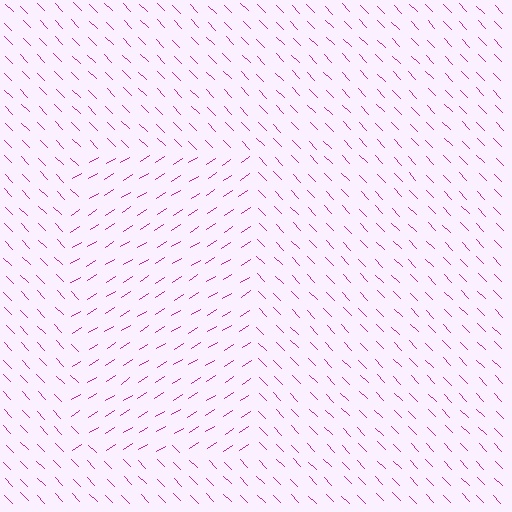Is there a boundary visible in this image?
Yes, there is a texture boundary formed by a change in line orientation.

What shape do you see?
I see a rectangle.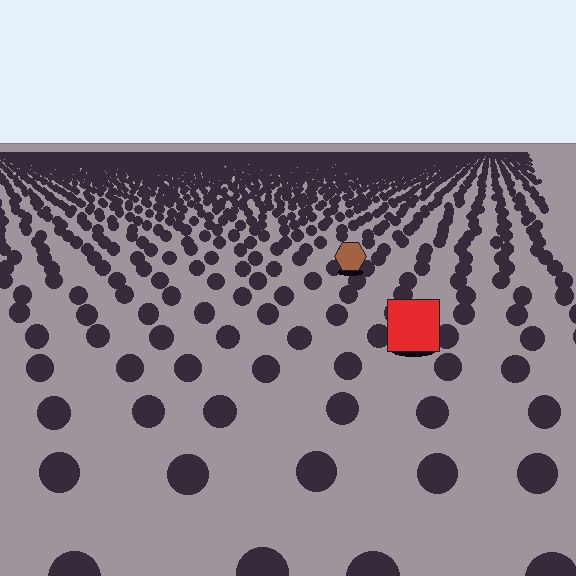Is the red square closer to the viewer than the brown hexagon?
Yes. The red square is closer — you can tell from the texture gradient: the ground texture is coarser near it.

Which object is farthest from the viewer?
The brown hexagon is farthest from the viewer. It appears smaller and the ground texture around it is denser.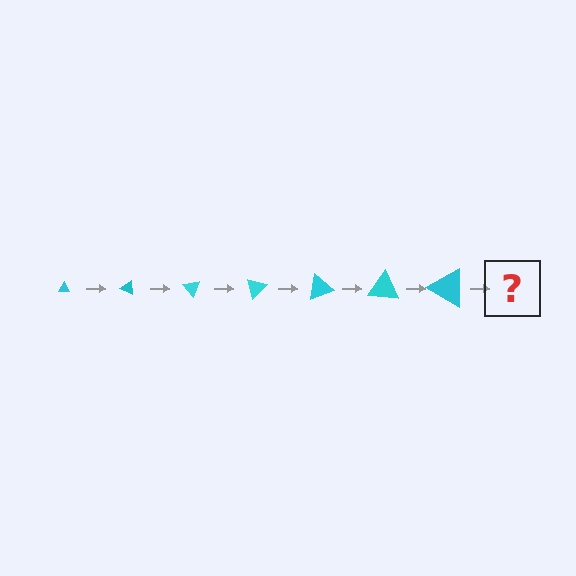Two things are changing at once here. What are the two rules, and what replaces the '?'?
The two rules are that the triangle grows larger each step and it rotates 25 degrees each step. The '?' should be a triangle, larger than the previous one and rotated 175 degrees from the start.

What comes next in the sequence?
The next element should be a triangle, larger than the previous one and rotated 175 degrees from the start.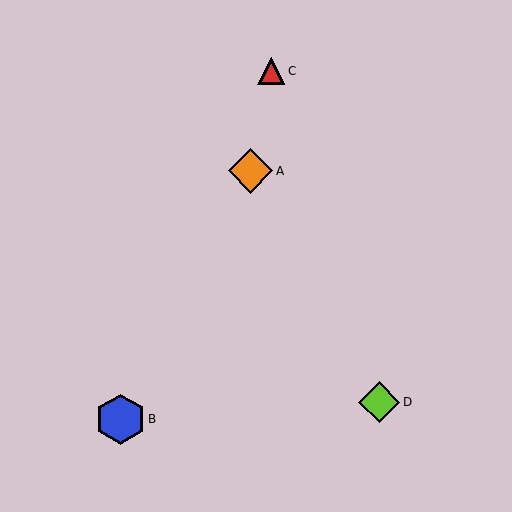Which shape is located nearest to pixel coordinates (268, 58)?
The red triangle (labeled C) at (271, 71) is nearest to that location.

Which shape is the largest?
The blue hexagon (labeled B) is the largest.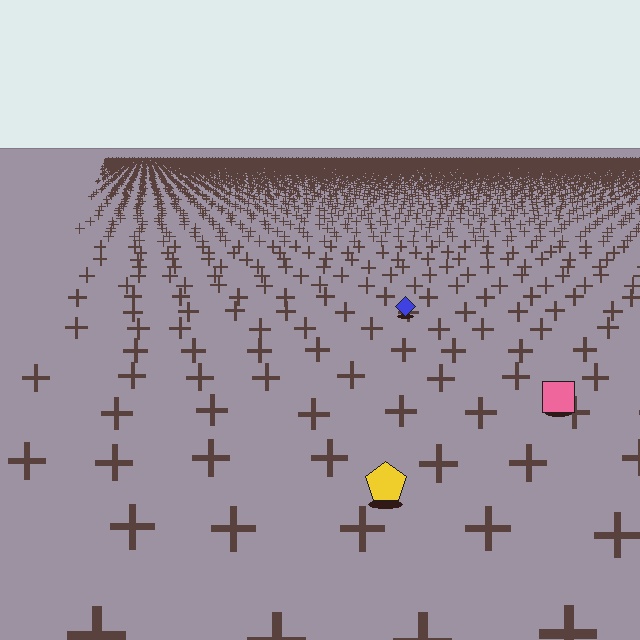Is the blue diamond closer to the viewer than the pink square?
No. The pink square is closer — you can tell from the texture gradient: the ground texture is coarser near it.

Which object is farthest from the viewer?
The blue diamond is farthest from the viewer. It appears smaller and the ground texture around it is denser.